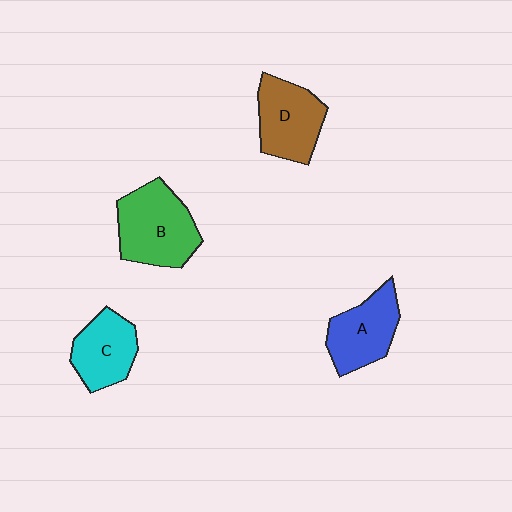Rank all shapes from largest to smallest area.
From largest to smallest: B (green), D (brown), A (blue), C (cyan).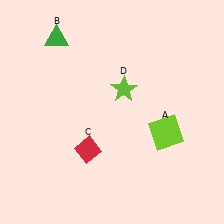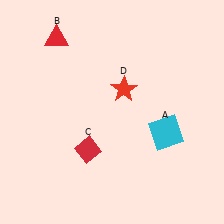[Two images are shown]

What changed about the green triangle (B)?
In Image 1, B is green. In Image 2, it changed to red.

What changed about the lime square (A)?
In Image 1, A is lime. In Image 2, it changed to cyan.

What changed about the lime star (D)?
In Image 1, D is lime. In Image 2, it changed to red.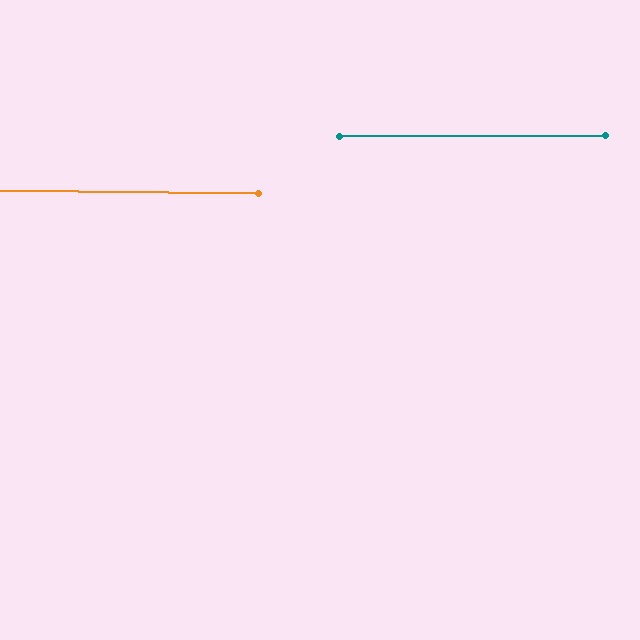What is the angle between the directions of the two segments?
Approximately 1 degree.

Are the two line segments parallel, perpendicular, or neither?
Parallel — their directions differ by only 0.8°.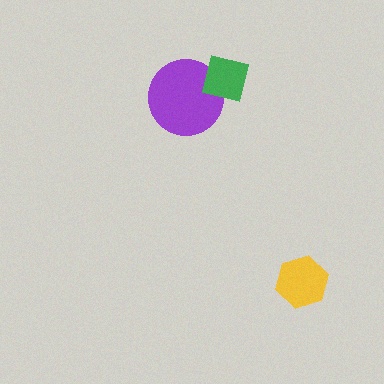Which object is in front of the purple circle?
The green square is in front of the purple circle.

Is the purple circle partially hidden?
Yes, it is partially covered by another shape.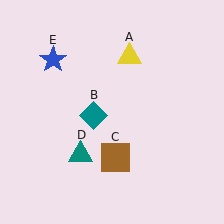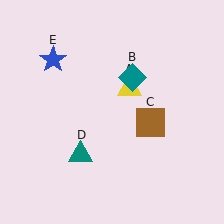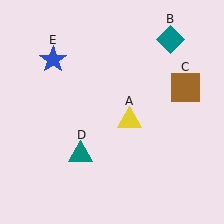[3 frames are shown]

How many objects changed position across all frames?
3 objects changed position: yellow triangle (object A), teal diamond (object B), brown square (object C).